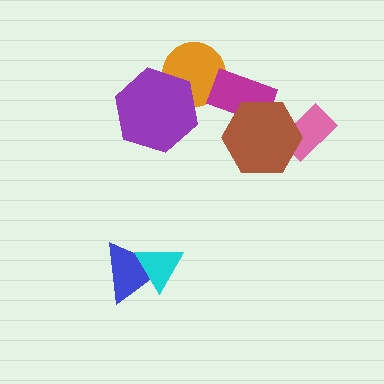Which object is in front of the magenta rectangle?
The brown hexagon is in front of the magenta rectangle.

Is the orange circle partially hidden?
Yes, it is partially covered by another shape.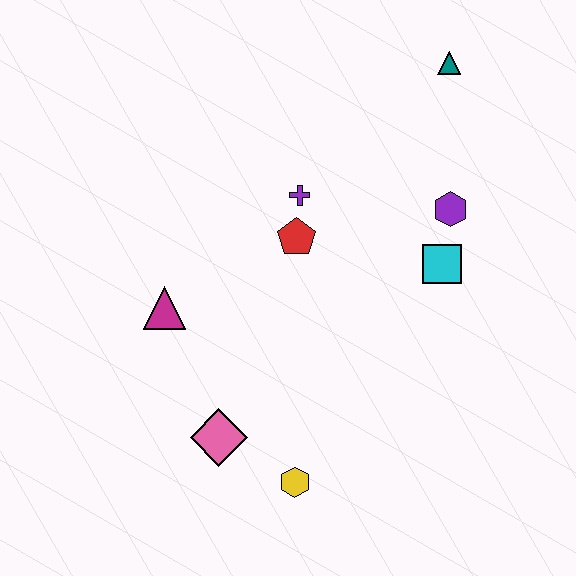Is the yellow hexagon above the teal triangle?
No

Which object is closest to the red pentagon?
The purple cross is closest to the red pentagon.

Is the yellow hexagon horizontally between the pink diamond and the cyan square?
Yes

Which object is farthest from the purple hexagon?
The pink diamond is farthest from the purple hexagon.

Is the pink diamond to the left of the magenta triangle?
No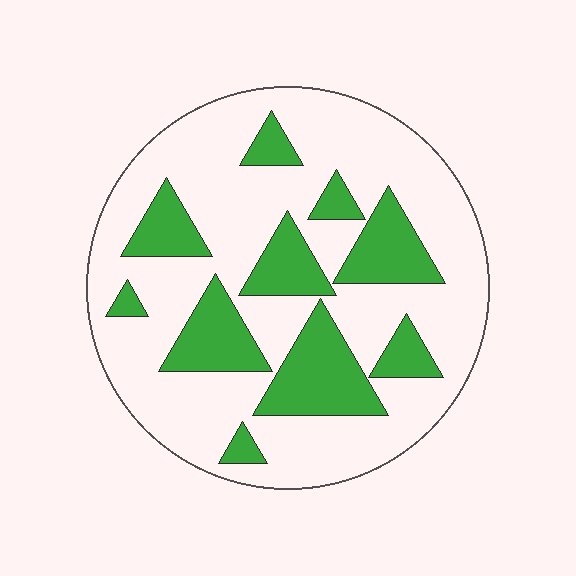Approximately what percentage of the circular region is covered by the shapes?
Approximately 30%.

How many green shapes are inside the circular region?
10.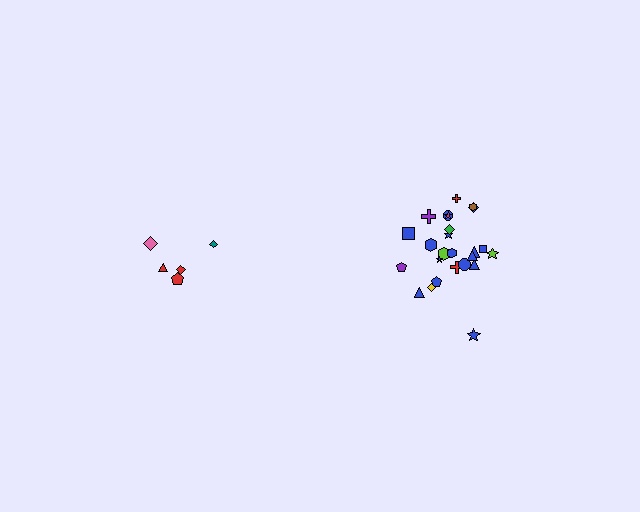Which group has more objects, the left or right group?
The right group.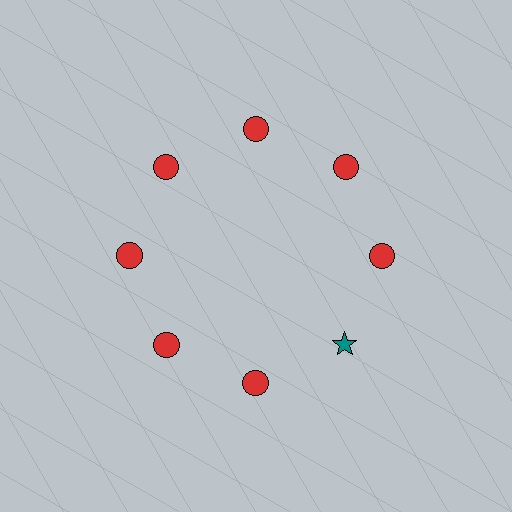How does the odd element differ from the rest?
It differs in both color (teal instead of red) and shape (star instead of circle).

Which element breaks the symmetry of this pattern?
The teal star at roughly the 4 o'clock position breaks the symmetry. All other shapes are red circles.